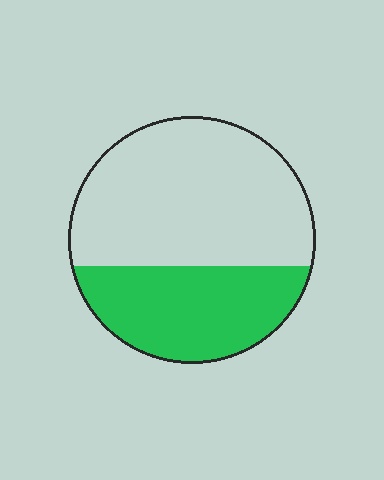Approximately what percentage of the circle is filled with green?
Approximately 35%.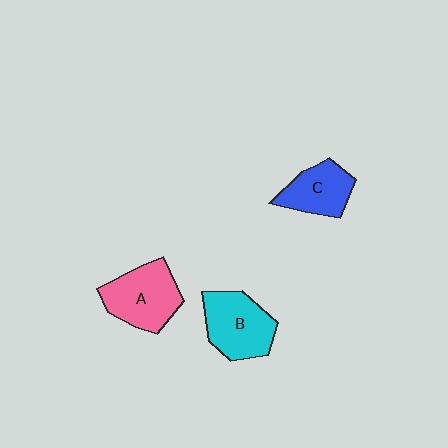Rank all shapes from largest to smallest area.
From largest to smallest: A (pink), B (cyan), C (blue).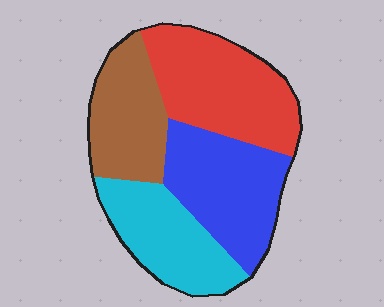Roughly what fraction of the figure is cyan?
Cyan takes up less than a quarter of the figure.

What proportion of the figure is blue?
Blue covers around 25% of the figure.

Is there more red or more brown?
Red.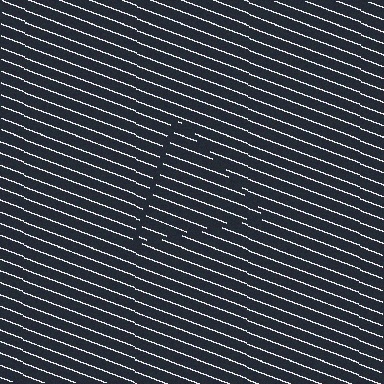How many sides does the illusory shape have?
3 sides — the line-ends trace a triangle.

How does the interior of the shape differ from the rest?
The interior of the shape contains the same grating, shifted by half a period — the contour is defined by the phase discontinuity where line-ends from the inner and outer gratings abut.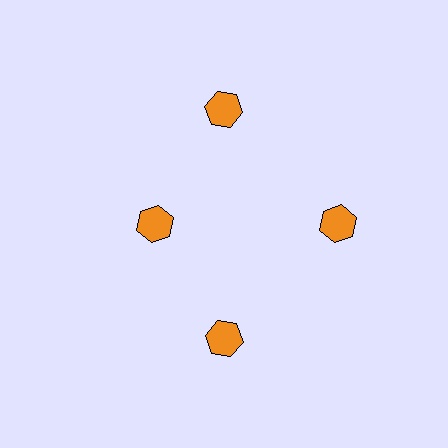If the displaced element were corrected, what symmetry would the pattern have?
It would have 4-fold rotational symmetry — the pattern would map onto itself every 90 degrees.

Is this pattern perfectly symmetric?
No. The 4 orange hexagons are arranged in a ring, but one element near the 9 o'clock position is pulled inward toward the center, breaking the 4-fold rotational symmetry.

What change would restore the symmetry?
The symmetry would be restored by moving it outward, back onto the ring so that all 4 hexagons sit at equal angles and equal distance from the center.